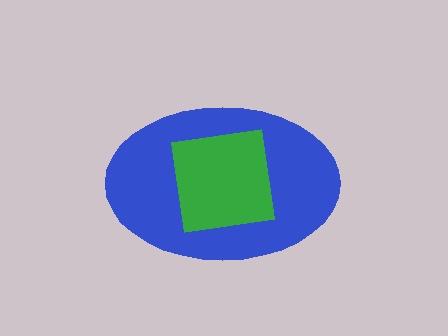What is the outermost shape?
The blue ellipse.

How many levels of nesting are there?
2.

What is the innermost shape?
The green square.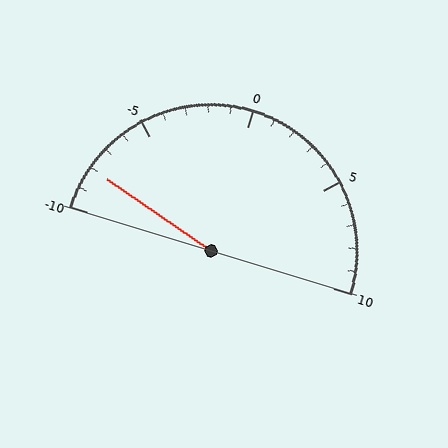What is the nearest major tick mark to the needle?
The nearest major tick mark is -10.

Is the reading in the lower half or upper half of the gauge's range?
The reading is in the lower half of the range (-10 to 10).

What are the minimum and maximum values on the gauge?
The gauge ranges from -10 to 10.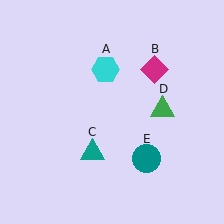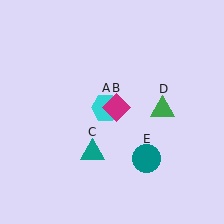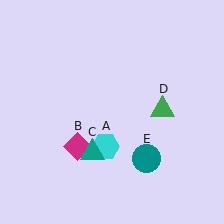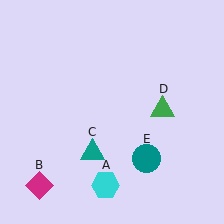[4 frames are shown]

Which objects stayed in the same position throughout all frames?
Teal triangle (object C) and green triangle (object D) and teal circle (object E) remained stationary.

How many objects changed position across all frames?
2 objects changed position: cyan hexagon (object A), magenta diamond (object B).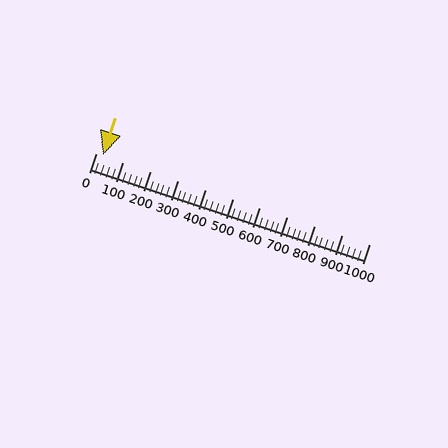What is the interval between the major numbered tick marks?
The major tick marks are spaced 100 units apart.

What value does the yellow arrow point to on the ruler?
The yellow arrow points to approximately 26.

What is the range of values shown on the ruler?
The ruler shows values from 0 to 1000.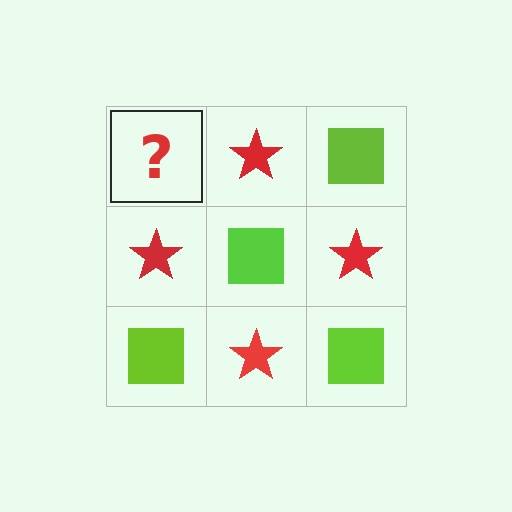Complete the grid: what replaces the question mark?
The question mark should be replaced with a lime square.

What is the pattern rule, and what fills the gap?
The rule is that it alternates lime square and red star in a checkerboard pattern. The gap should be filled with a lime square.